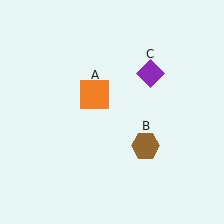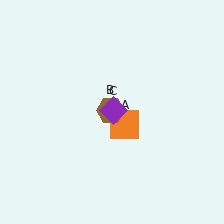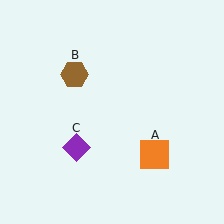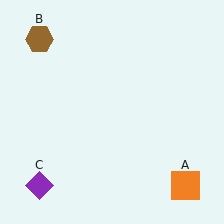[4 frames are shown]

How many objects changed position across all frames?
3 objects changed position: orange square (object A), brown hexagon (object B), purple diamond (object C).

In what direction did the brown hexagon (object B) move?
The brown hexagon (object B) moved up and to the left.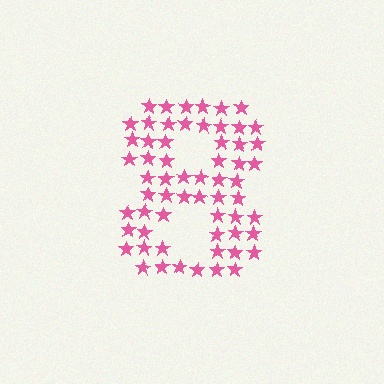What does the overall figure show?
The overall figure shows the digit 8.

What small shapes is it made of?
It is made of small stars.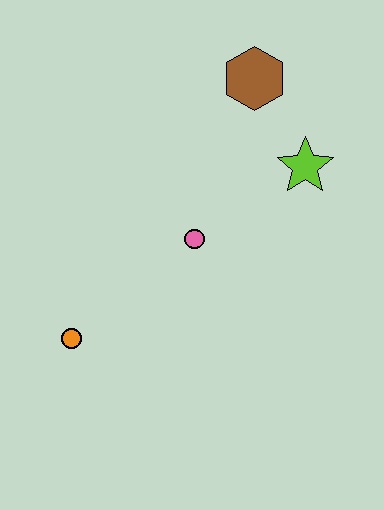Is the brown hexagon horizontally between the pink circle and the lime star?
Yes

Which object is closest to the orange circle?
The pink circle is closest to the orange circle.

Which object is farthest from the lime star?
The orange circle is farthest from the lime star.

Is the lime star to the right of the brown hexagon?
Yes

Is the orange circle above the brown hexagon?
No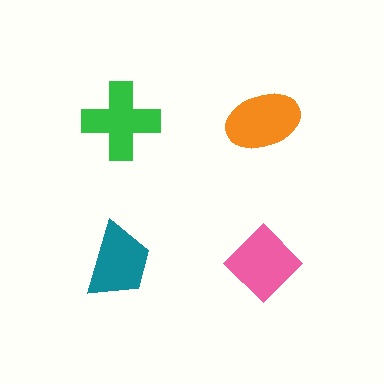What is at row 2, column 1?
A teal trapezoid.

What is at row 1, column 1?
A green cross.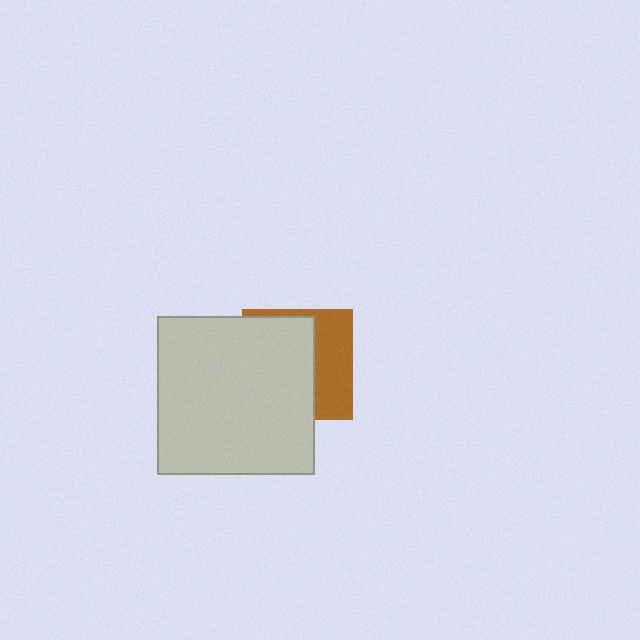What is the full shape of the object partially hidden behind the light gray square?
The partially hidden object is a brown square.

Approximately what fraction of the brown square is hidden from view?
Roughly 62% of the brown square is hidden behind the light gray square.